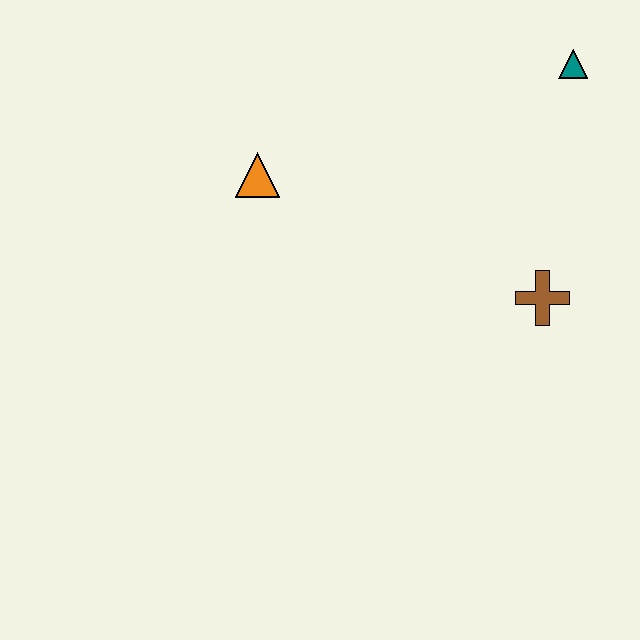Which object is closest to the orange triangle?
The brown cross is closest to the orange triangle.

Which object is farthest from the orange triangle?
The teal triangle is farthest from the orange triangle.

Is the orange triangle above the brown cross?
Yes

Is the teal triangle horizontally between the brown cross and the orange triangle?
No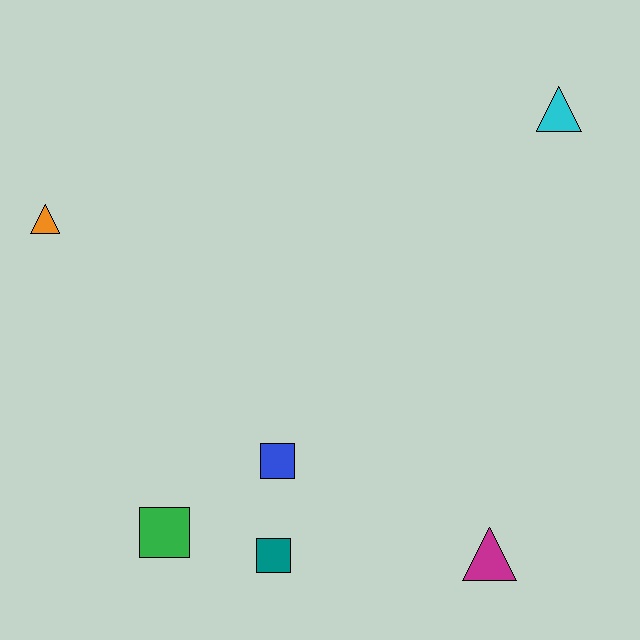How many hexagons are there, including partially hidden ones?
There are no hexagons.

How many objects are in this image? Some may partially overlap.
There are 6 objects.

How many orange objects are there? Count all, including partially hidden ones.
There is 1 orange object.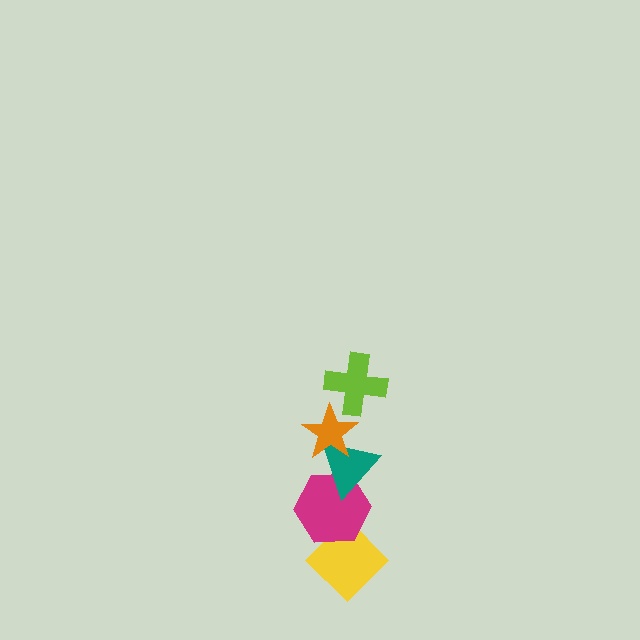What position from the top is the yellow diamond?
The yellow diamond is 5th from the top.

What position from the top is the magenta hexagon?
The magenta hexagon is 4th from the top.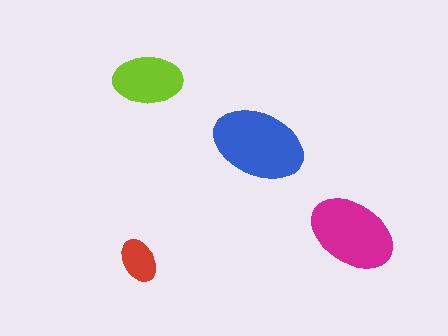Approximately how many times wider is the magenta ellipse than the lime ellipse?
About 1.5 times wider.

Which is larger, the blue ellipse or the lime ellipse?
The blue one.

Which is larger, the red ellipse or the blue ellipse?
The blue one.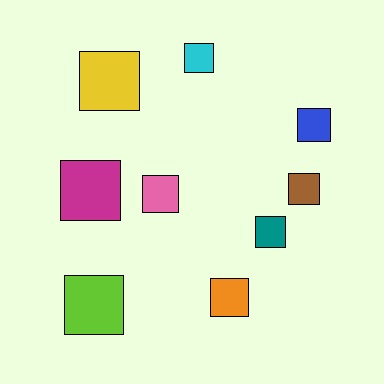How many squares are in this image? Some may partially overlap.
There are 9 squares.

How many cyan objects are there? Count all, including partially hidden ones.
There is 1 cyan object.